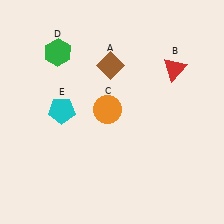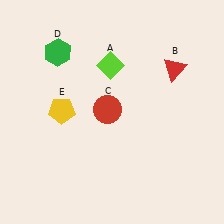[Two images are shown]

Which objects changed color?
A changed from brown to lime. C changed from orange to red. E changed from cyan to yellow.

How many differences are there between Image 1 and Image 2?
There are 3 differences between the two images.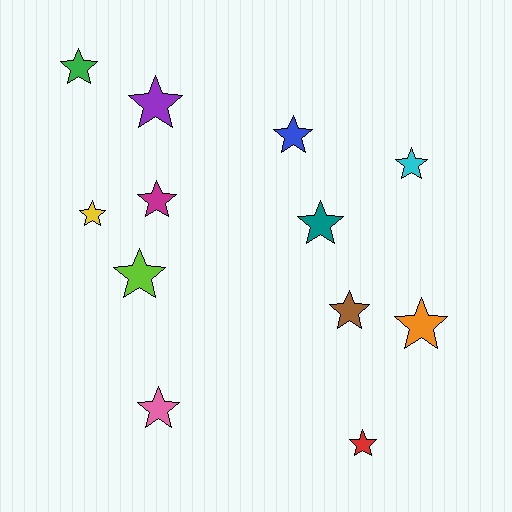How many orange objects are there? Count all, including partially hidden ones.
There is 1 orange object.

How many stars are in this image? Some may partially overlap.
There are 12 stars.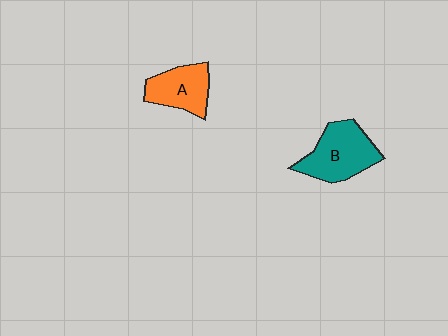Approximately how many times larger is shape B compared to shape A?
Approximately 1.3 times.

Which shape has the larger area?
Shape B (teal).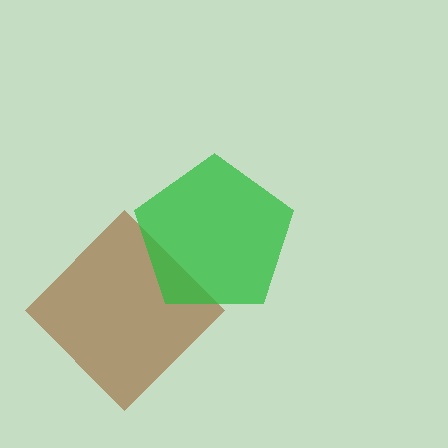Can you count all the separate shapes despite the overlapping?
Yes, there are 2 separate shapes.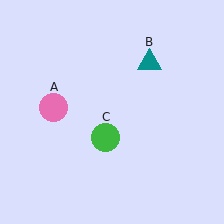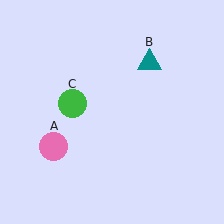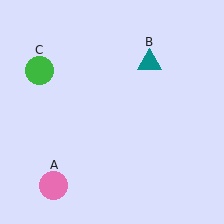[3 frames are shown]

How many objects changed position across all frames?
2 objects changed position: pink circle (object A), green circle (object C).